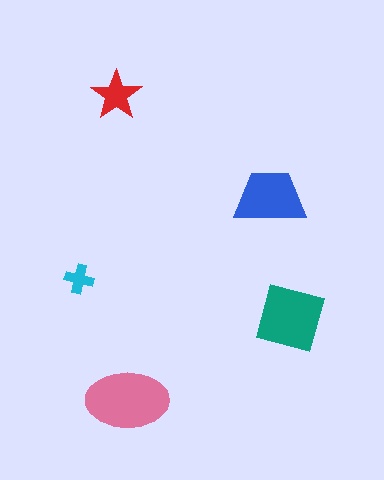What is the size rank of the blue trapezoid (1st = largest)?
3rd.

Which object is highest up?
The red star is topmost.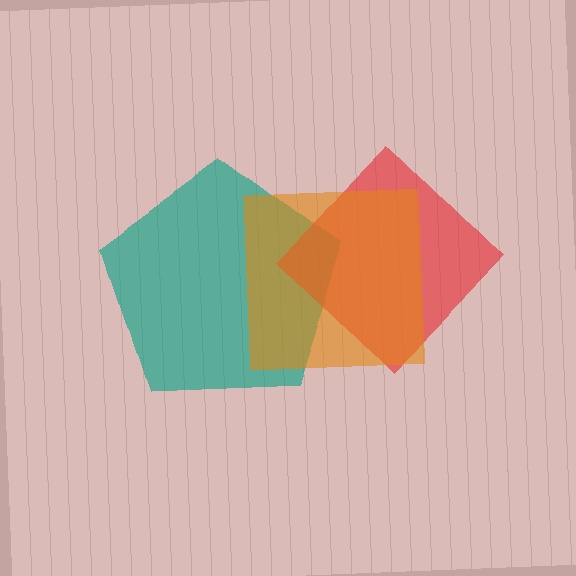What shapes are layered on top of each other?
The layered shapes are: a teal pentagon, a red diamond, an orange square.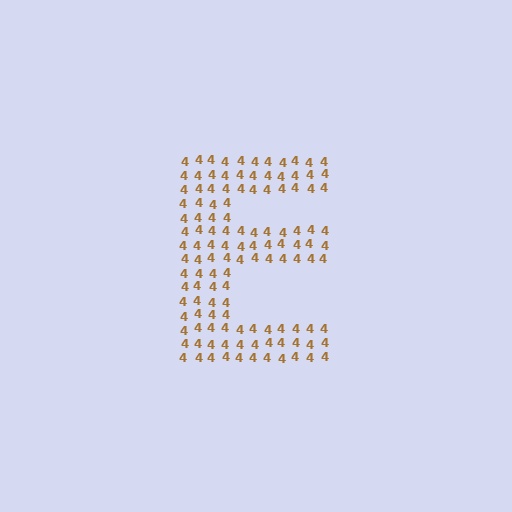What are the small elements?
The small elements are digit 4's.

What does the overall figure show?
The overall figure shows the letter E.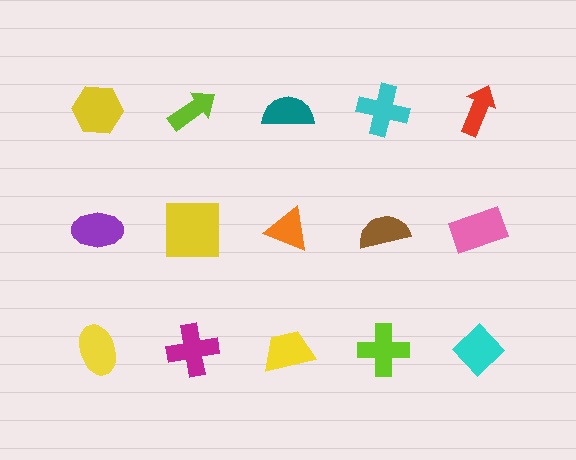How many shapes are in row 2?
5 shapes.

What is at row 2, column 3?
An orange triangle.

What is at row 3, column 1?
A yellow ellipse.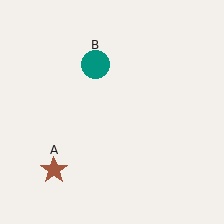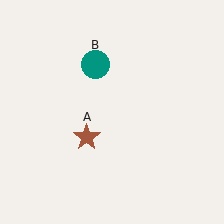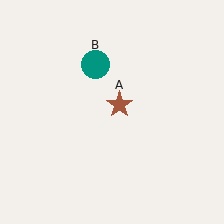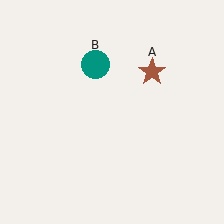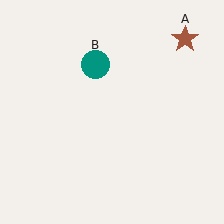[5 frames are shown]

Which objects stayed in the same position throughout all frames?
Teal circle (object B) remained stationary.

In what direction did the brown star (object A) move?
The brown star (object A) moved up and to the right.